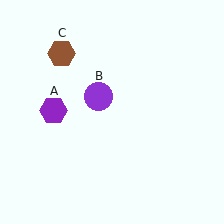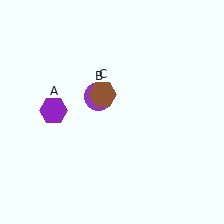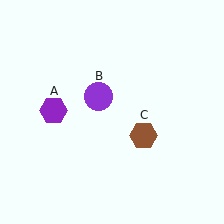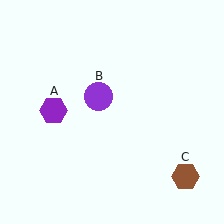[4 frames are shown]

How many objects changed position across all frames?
1 object changed position: brown hexagon (object C).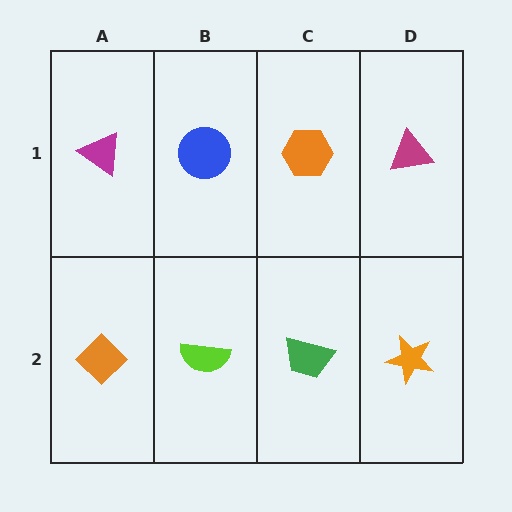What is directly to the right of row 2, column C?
An orange star.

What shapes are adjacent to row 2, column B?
A blue circle (row 1, column B), an orange diamond (row 2, column A), a green trapezoid (row 2, column C).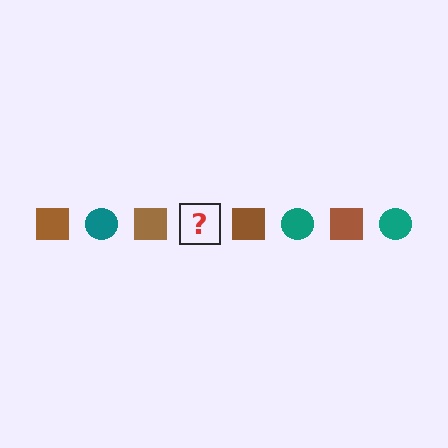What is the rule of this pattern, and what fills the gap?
The rule is that the pattern alternates between brown square and teal circle. The gap should be filled with a teal circle.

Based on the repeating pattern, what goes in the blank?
The blank should be a teal circle.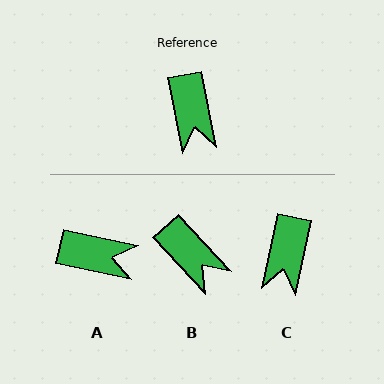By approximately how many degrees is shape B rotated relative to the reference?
Approximately 32 degrees counter-clockwise.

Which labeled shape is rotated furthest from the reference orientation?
A, about 67 degrees away.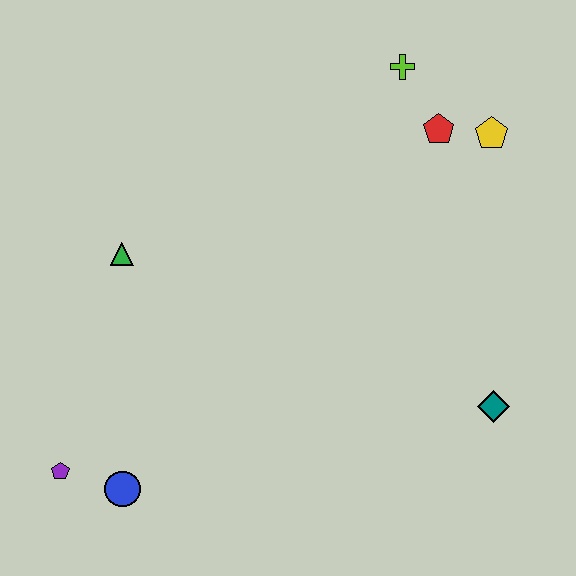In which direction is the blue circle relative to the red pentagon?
The blue circle is below the red pentagon.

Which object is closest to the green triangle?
The purple pentagon is closest to the green triangle.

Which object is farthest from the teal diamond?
The purple pentagon is farthest from the teal diamond.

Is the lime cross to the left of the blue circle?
No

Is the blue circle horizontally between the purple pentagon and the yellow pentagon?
Yes